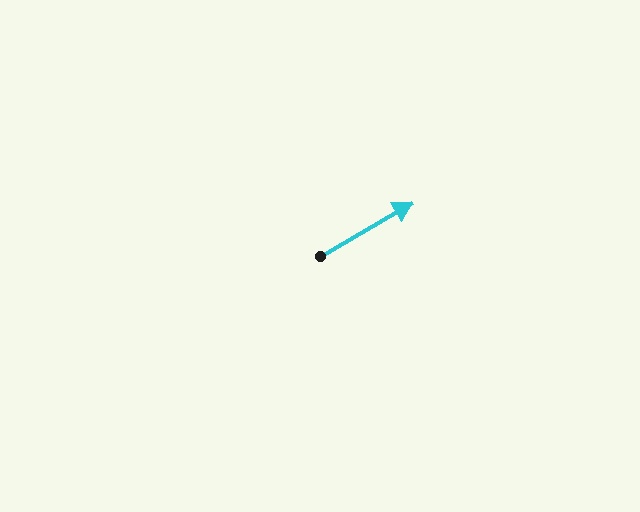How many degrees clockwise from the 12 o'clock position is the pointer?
Approximately 60 degrees.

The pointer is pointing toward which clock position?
Roughly 2 o'clock.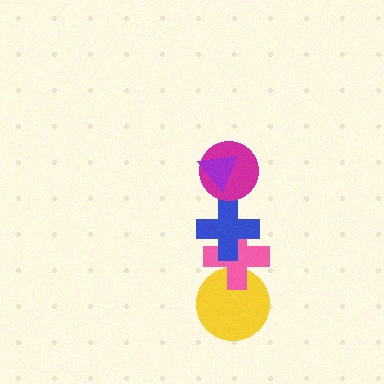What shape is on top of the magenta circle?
The purple triangle is on top of the magenta circle.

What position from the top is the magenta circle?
The magenta circle is 2nd from the top.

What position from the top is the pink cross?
The pink cross is 4th from the top.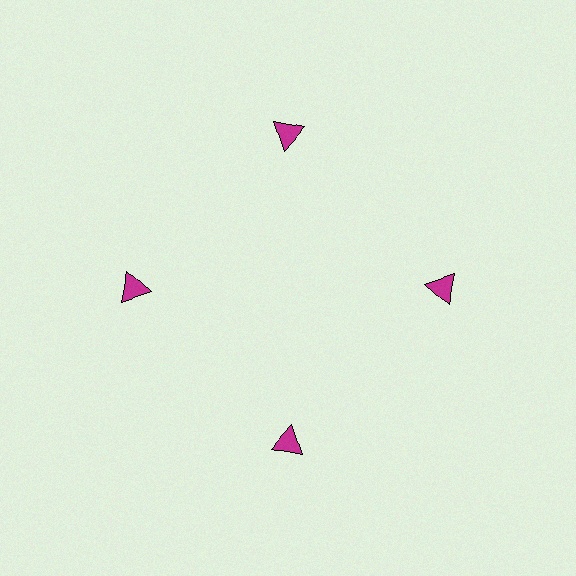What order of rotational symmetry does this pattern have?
This pattern has 4-fold rotational symmetry.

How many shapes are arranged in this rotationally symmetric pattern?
There are 4 shapes, arranged in 4 groups of 1.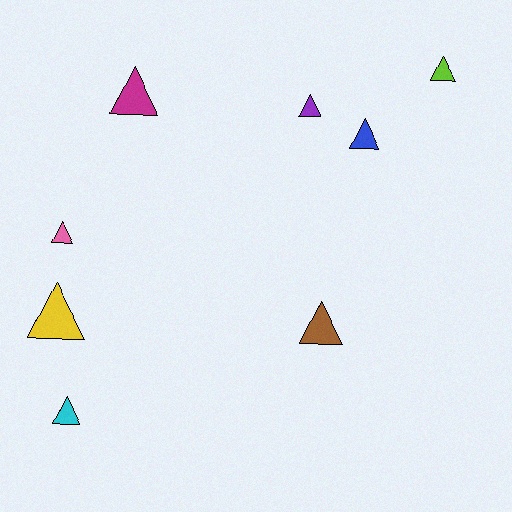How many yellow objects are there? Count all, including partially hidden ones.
There is 1 yellow object.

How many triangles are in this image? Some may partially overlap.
There are 8 triangles.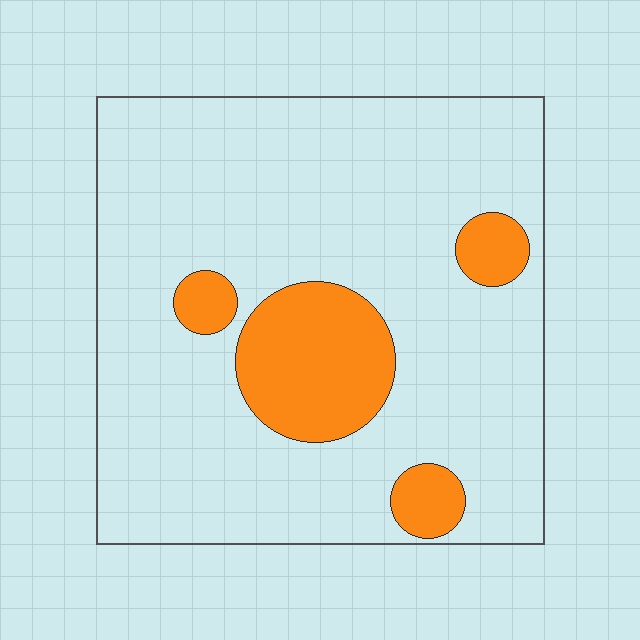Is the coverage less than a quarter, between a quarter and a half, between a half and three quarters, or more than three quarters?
Less than a quarter.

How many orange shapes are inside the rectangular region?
4.